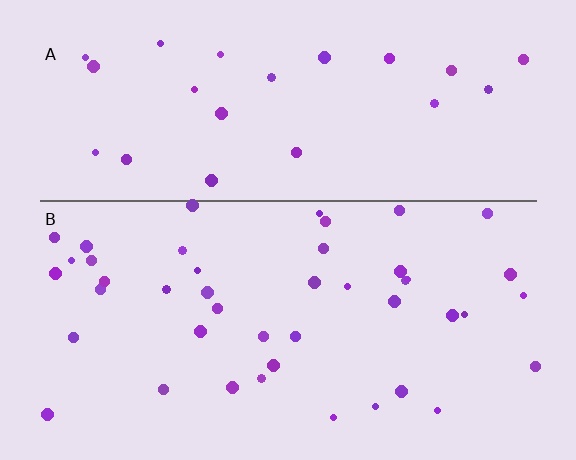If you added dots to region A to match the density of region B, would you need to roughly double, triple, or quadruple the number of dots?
Approximately double.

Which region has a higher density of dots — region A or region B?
B (the bottom).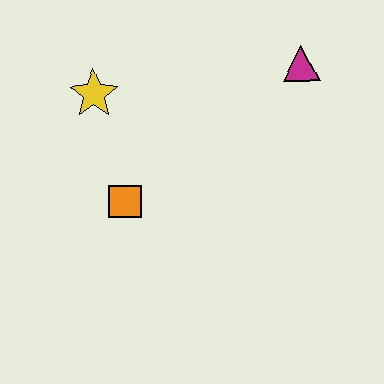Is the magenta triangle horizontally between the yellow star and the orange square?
No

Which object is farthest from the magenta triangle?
The orange square is farthest from the magenta triangle.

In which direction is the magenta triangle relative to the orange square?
The magenta triangle is to the right of the orange square.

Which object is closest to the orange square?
The yellow star is closest to the orange square.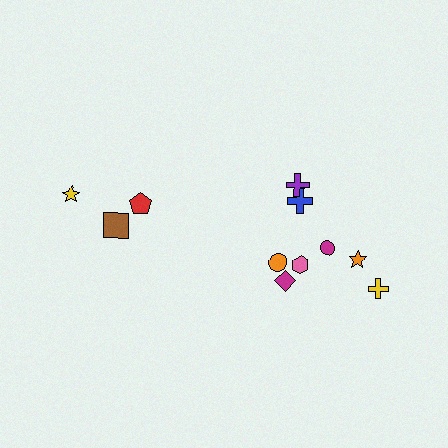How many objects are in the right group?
There are 8 objects.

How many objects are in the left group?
There are 3 objects.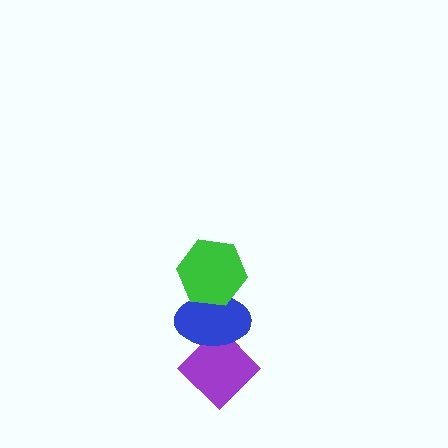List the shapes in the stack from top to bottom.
From top to bottom: the green hexagon, the blue ellipse, the purple diamond.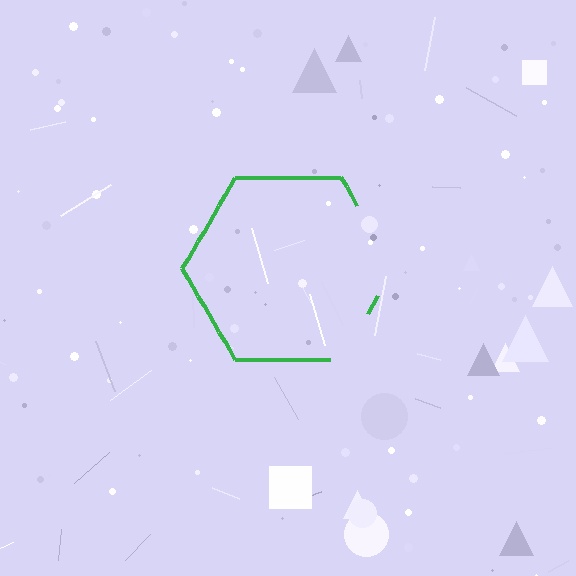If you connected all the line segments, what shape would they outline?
They would outline a hexagon.